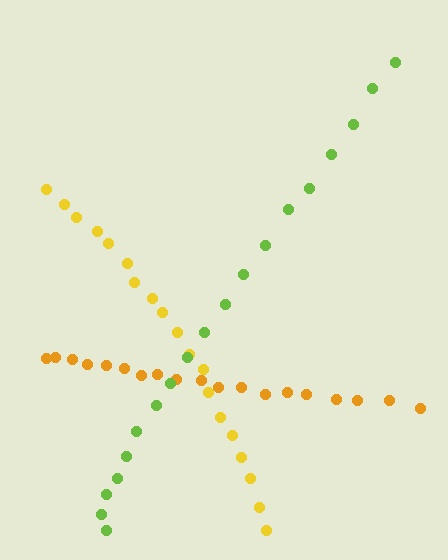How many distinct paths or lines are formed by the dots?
There are 3 distinct paths.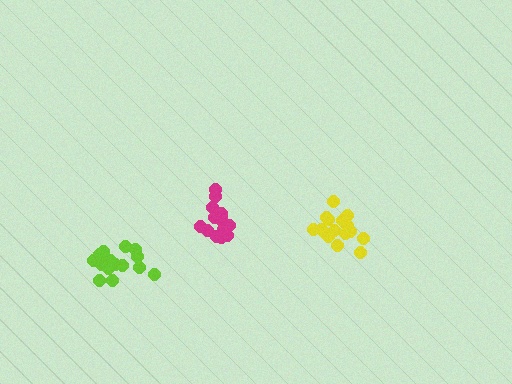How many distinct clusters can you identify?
There are 3 distinct clusters.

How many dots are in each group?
Group 1: 17 dots, Group 2: 17 dots, Group 3: 14 dots (48 total).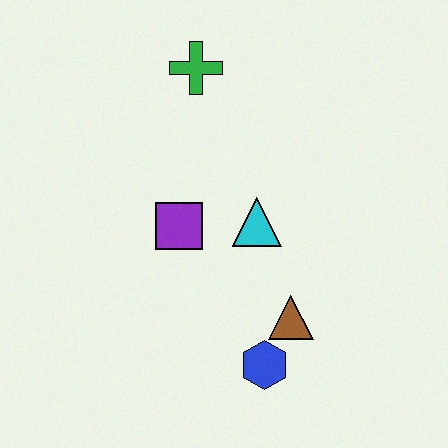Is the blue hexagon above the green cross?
No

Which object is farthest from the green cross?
The blue hexagon is farthest from the green cross.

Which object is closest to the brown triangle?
The blue hexagon is closest to the brown triangle.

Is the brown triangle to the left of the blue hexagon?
No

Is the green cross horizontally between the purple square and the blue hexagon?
Yes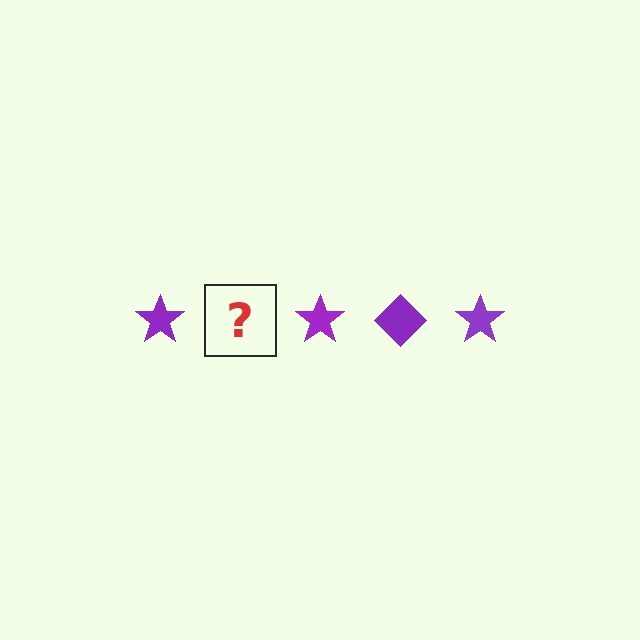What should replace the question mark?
The question mark should be replaced with a purple diamond.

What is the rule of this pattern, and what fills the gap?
The rule is that the pattern cycles through star, diamond shapes in purple. The gap should be filled with a purple diamond.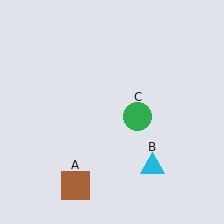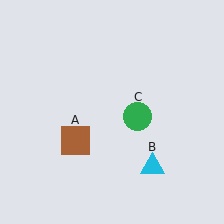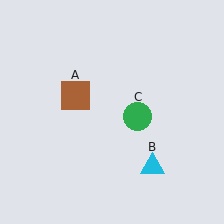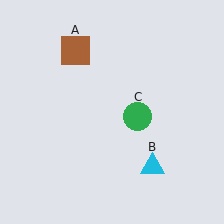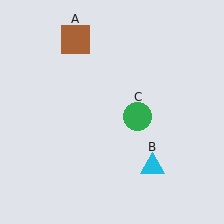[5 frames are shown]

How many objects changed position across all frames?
1 object changed position: brown square (object A).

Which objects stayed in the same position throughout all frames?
Cyan triangle (object B) and green circle (object C) remained stationary.